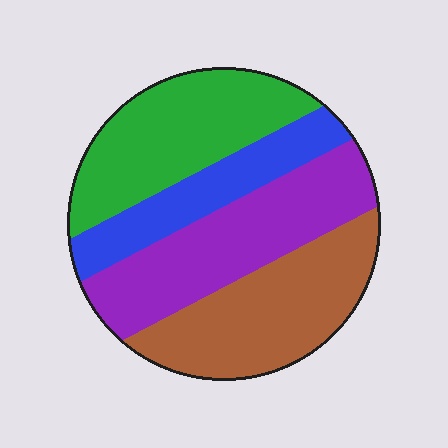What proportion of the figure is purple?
Purple covers 28% of the figure.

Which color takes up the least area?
Blue, at roughly 15%.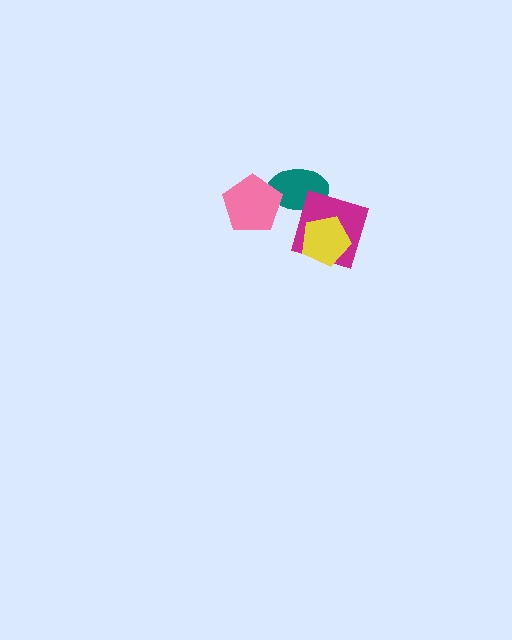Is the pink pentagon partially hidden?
No, no other shape covers it.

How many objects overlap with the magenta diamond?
2 objects overlap with the magenta diamond.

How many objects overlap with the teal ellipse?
2 objects overlap with the teal ellipse.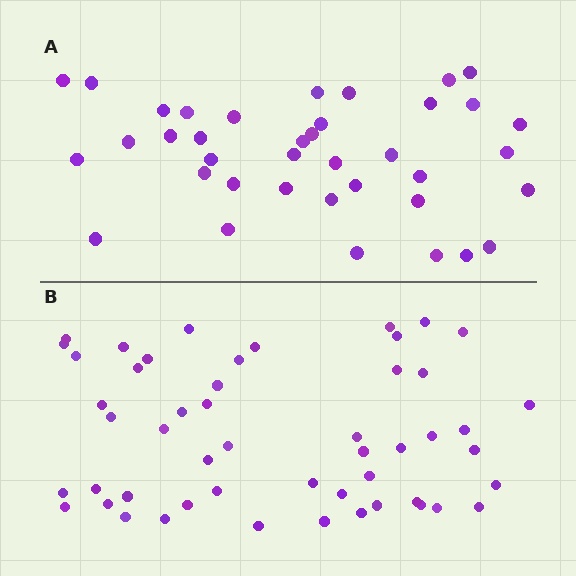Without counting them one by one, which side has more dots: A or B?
Region B (the bottom region) has more dots.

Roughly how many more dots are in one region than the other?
Region B has approximately 15 more dots than region A.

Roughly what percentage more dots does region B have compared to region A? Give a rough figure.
About 35% more.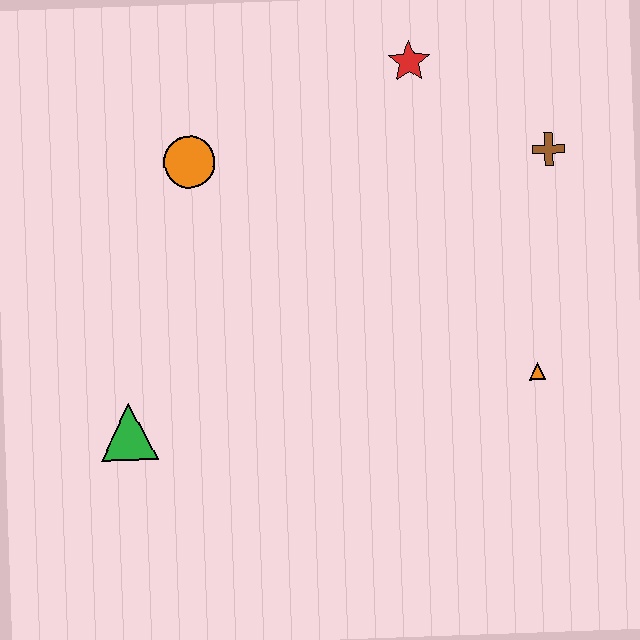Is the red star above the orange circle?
Yes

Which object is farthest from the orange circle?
The orange triangle is farthest from the orange circle.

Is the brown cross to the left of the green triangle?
No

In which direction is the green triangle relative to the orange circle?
The green triangle is below the orange circle.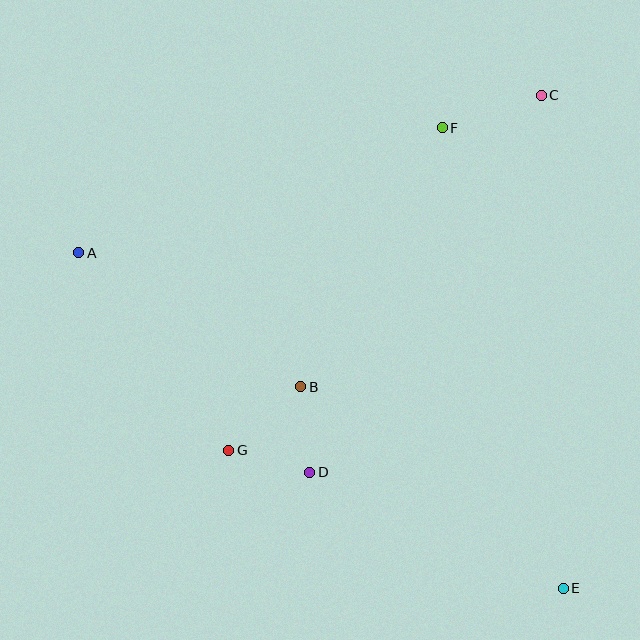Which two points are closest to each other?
Points D and G are closest to each other.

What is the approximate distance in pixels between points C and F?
The distance between C and F is approximately 104 pixels.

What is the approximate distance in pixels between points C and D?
The distance between C and D is approximately 442 pixels.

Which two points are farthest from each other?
Points A and E are farthest from each other.